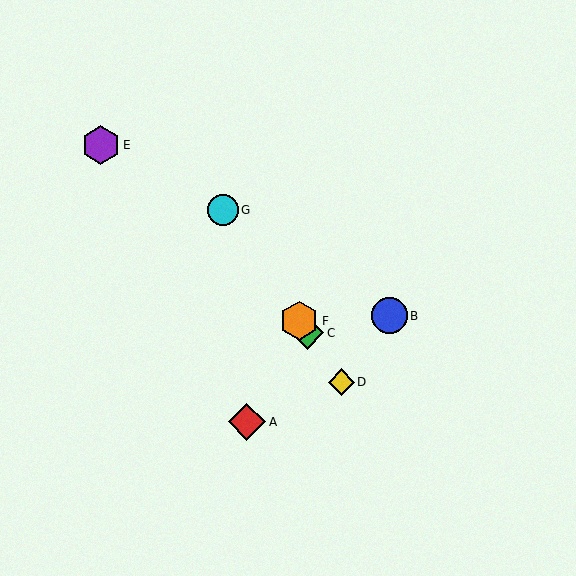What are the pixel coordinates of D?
Object D is at (341, 382).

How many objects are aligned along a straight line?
4 objects (C, D, F, G) are aligned along a straight line.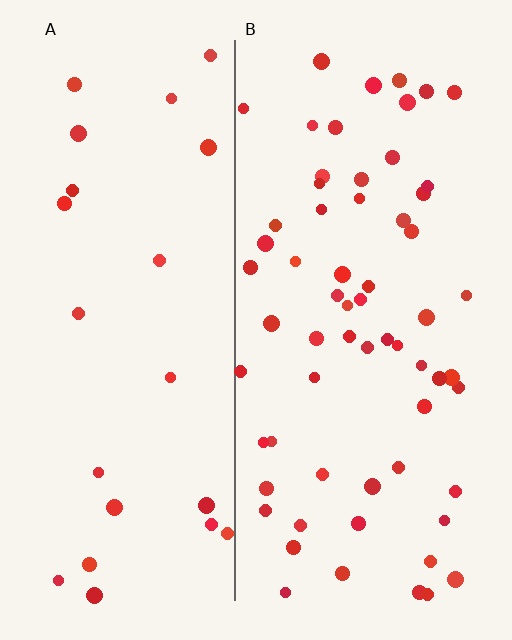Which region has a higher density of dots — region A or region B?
B (the right).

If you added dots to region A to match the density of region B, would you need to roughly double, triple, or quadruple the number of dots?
Approximately triple.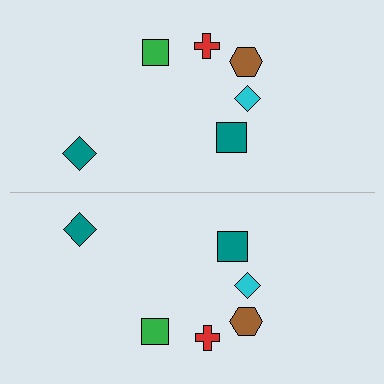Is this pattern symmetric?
Yes, this pattern has bilateral (reflection) symmetry.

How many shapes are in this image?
There are 12 shapes in this image.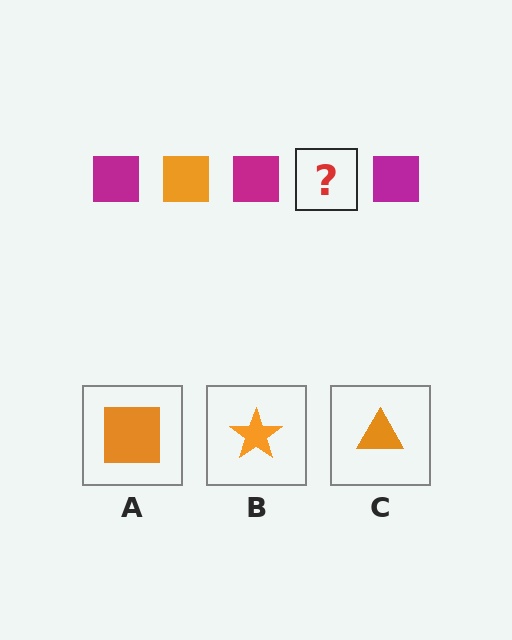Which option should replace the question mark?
Option A.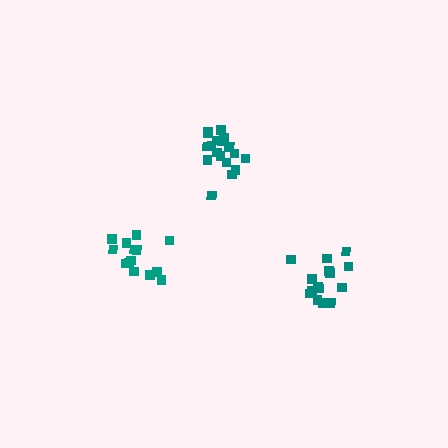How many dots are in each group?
Group 1: 15 dots, Group 2: 18 dots, Group 3: 14 dots (47 total).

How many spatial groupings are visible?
There are 3 spatial groupings.